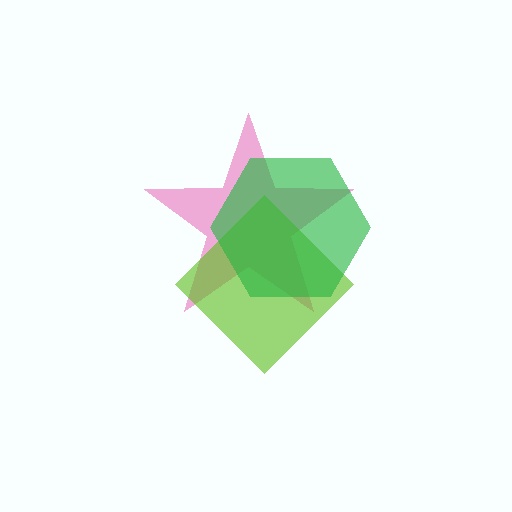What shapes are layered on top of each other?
The layered shapes are: a pink star, a lime diamond, a green hexagon.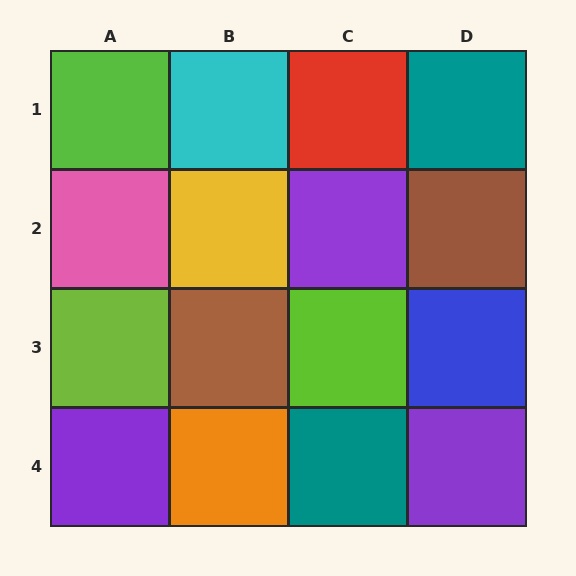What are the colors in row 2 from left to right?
Pink, yellow, purple, brown.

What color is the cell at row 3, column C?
Lime.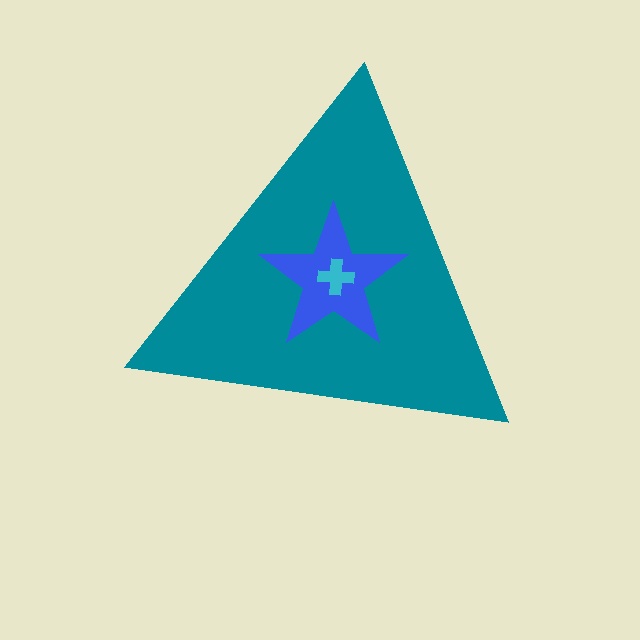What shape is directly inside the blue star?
The cyan cross.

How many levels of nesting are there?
3.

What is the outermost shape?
The teal triangle.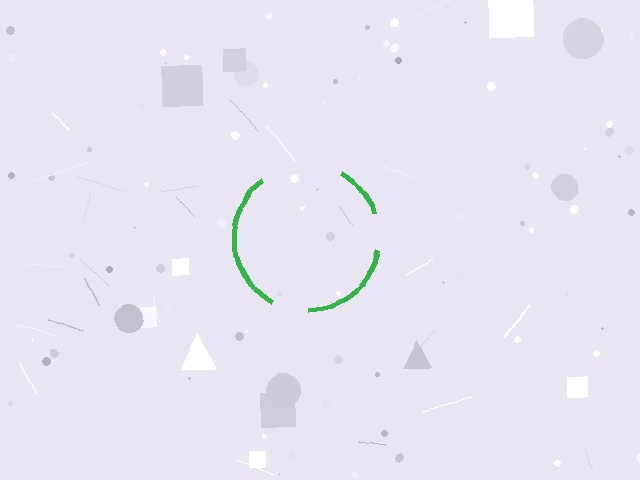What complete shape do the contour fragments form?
The contour fragments form a circle.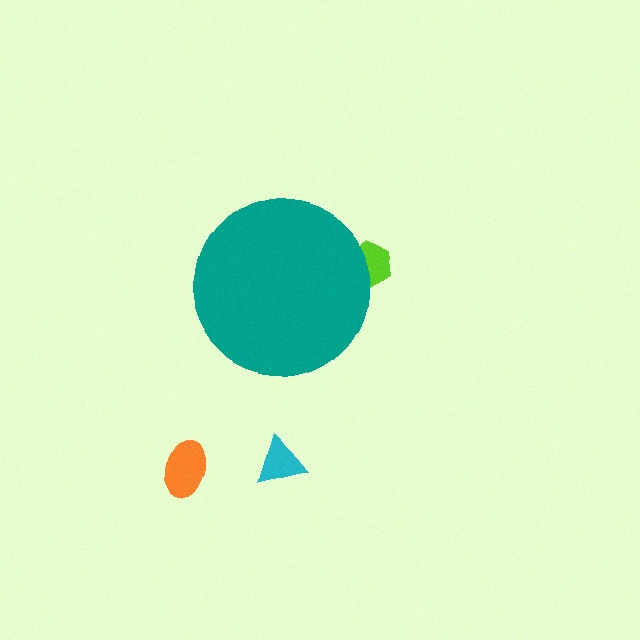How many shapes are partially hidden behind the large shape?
1 shape is partially hidden.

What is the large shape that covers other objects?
A teal circle.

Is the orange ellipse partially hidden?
No, the orange ellipse is fully visible.